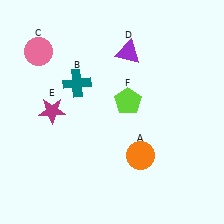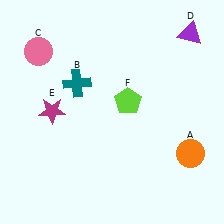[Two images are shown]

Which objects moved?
The objects that moved are: the orange circle (A), the purple triangle (D).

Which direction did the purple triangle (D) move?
The purple triangle (D) moved right.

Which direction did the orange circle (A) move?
The orange circle (A) moved right.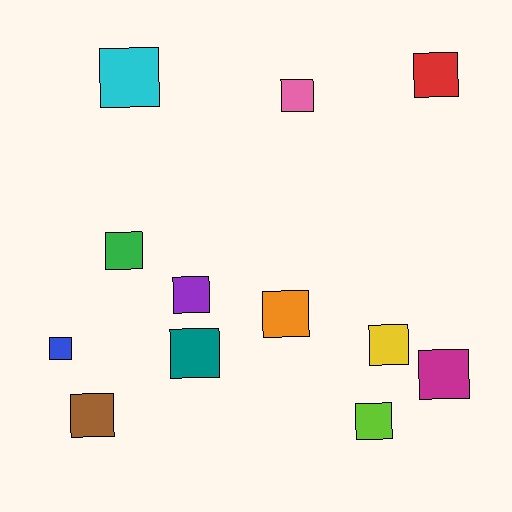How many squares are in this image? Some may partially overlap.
There are 12 squares.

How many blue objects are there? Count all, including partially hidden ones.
There is 1 blue object.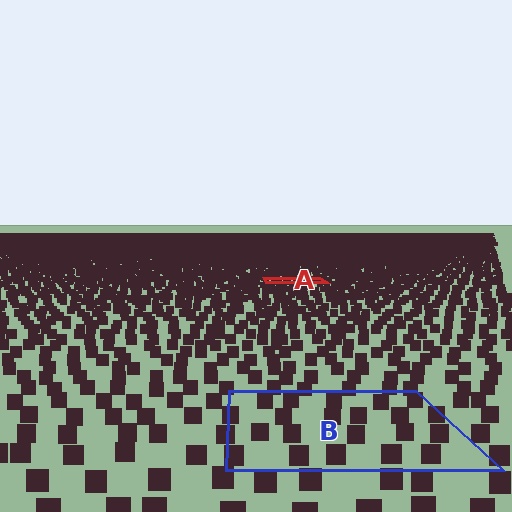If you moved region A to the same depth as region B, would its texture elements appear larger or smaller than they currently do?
They would appear larger. At a closer depth, the same texture elements are projected at a bigger on-screen size.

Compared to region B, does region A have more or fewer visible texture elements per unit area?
Region A has more texture elements per unit area — they are packed more densely because it is farther away.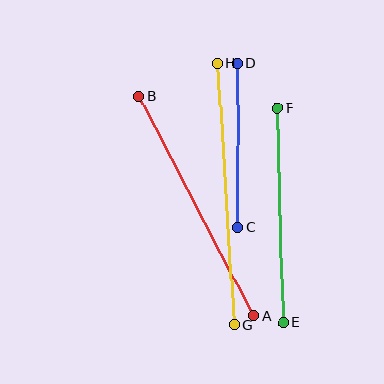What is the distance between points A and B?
The distance is approximately 247 pixels.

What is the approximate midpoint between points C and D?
The midpoint is at approximately (238, 145) pixels.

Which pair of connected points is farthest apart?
Points G and H are farthest apart.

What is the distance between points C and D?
The distance is approximately 164 pixels.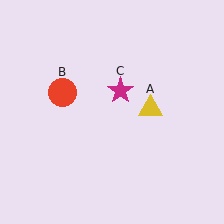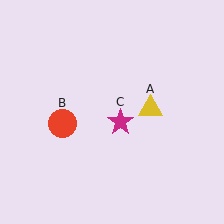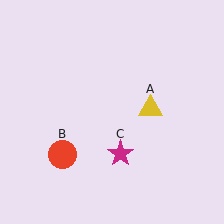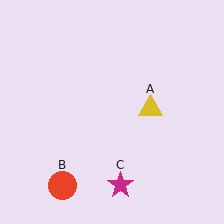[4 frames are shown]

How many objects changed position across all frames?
2 objects changed position: red circle (object B), magenta star (object C).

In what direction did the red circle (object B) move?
The red circle (object B) moved down.